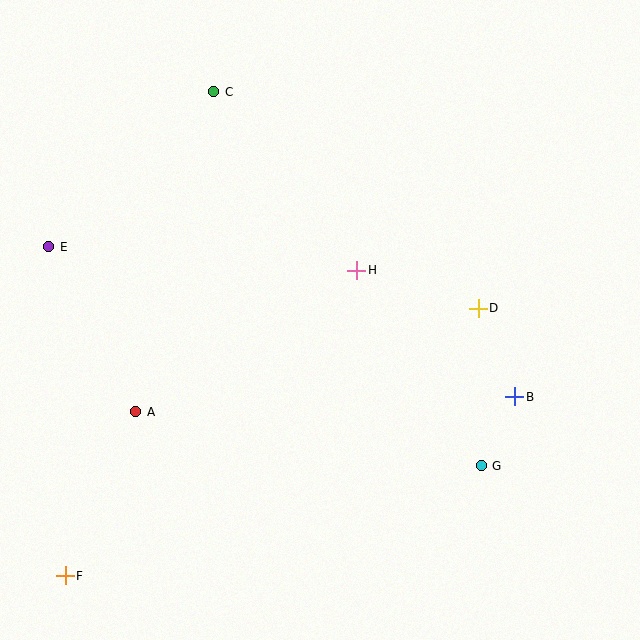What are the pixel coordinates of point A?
Point A is at (136, 412).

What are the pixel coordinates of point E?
Point E is at (49, 247).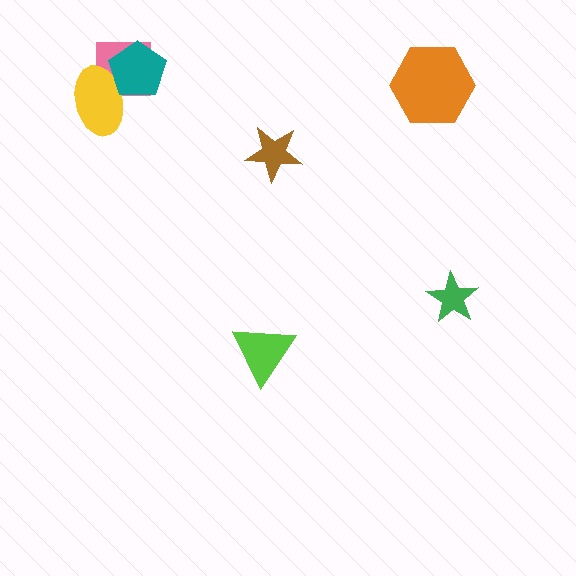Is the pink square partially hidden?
Yes, it is partially covered by another shape.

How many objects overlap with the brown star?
0 objects overlap with the brown star.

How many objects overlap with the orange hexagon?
0 objects overlap with the orange hexagon.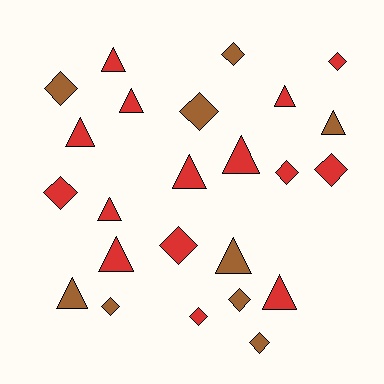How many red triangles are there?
There are 9 red triangles.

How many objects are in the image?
There are 24 objects.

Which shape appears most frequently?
Diamond, with 12 objects.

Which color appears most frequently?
Red, with 15 objects.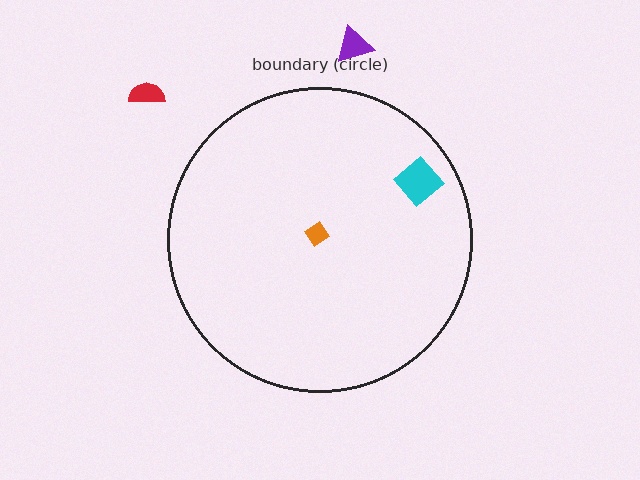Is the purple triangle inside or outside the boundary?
Outside.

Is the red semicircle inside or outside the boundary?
Outside.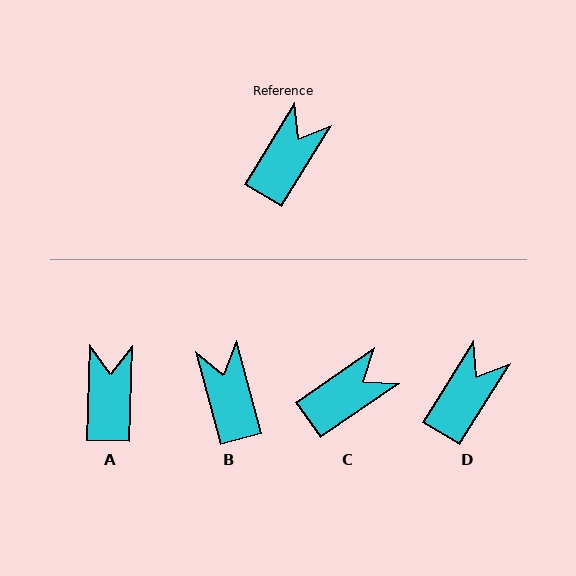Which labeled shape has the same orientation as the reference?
D.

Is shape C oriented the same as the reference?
No, it is off by about 24 degrees.